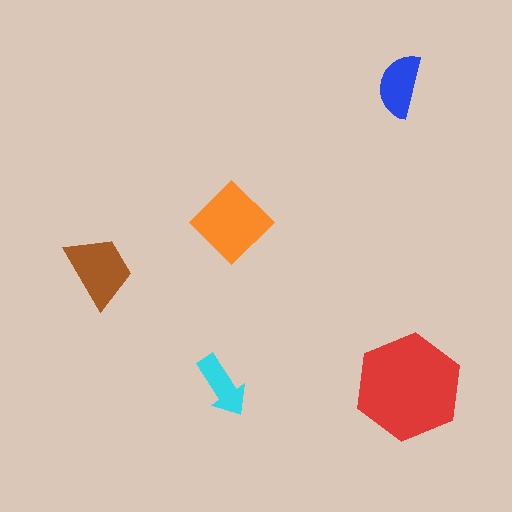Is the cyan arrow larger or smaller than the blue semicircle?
Smaller.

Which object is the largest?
The red hexagon.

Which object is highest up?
The blue semicircle is topmost.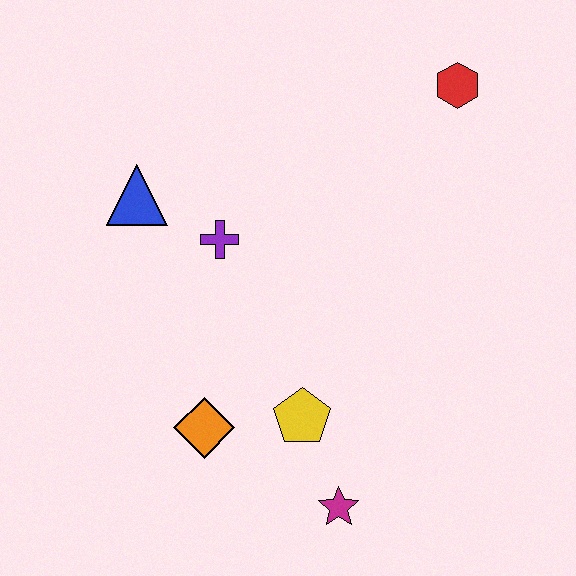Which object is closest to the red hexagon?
The purple cross is closest to the red hexagon.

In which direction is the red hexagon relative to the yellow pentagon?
The red hexagon is above the yellow pentagon.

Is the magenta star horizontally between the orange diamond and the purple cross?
No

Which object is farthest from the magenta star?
The red hexagon is farthest from the magenta star.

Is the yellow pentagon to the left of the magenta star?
Yes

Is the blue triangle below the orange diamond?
No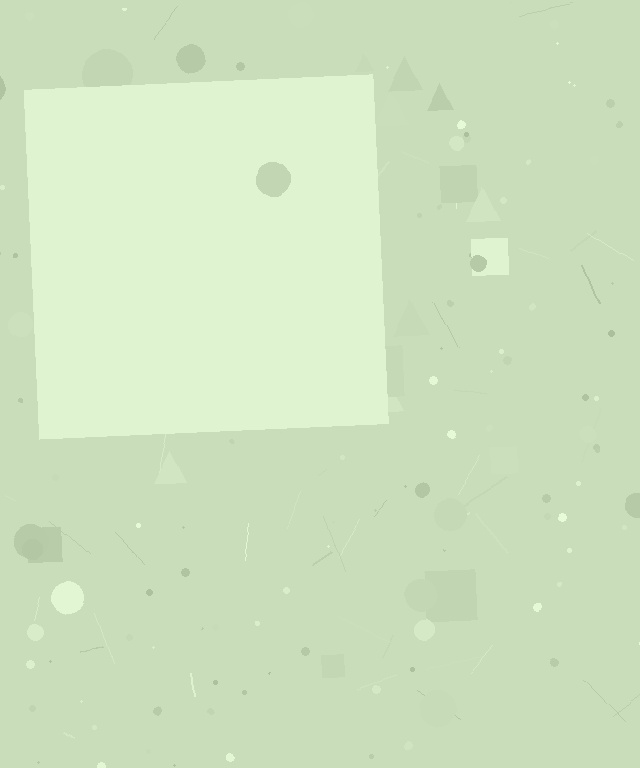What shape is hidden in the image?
A square is hidden in the image.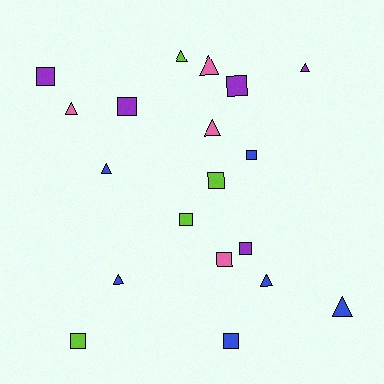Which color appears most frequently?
Blue, with 6 objects.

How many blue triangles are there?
There are 4 blue triangles.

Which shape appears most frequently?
Square, with 10 objects.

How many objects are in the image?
There are 19 objects.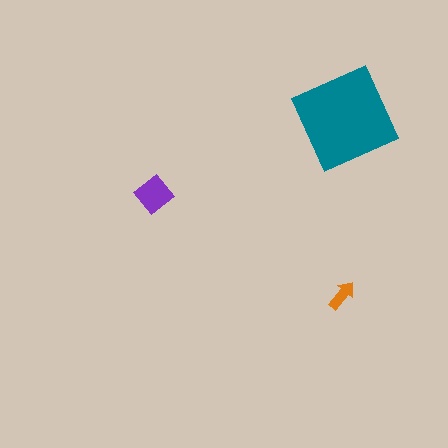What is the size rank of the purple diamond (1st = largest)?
2nd.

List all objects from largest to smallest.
The teal square, the purple diamond, the orange arrow.